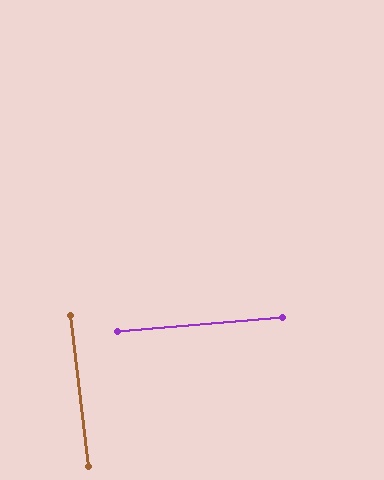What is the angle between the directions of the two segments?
Approximately 88 degrees.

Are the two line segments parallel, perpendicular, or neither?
Perpendicular — they meet at approximately 88°.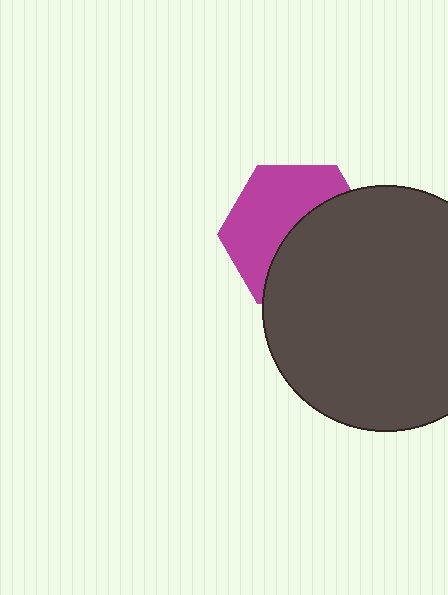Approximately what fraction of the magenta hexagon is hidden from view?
Roughly 50% of the magenta hexagon is hidden behind the dark gray circle.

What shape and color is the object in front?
The object in front is a dark gray circle.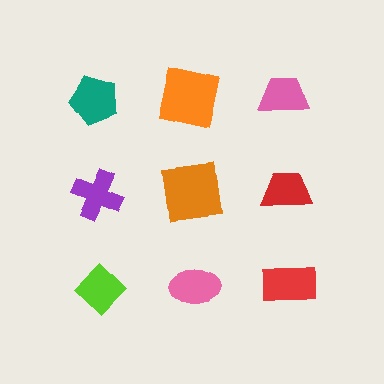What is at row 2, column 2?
An orange square.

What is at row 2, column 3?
A red trapezoid.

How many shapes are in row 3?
3 shapes.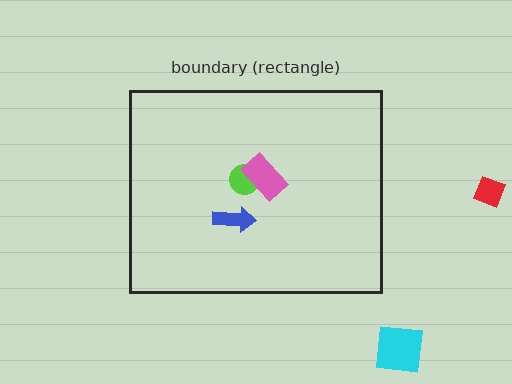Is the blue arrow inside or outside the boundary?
Inside.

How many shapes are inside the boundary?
3 inside, 2 outside.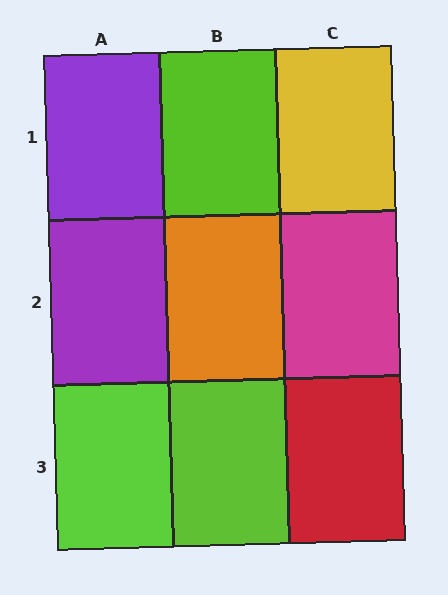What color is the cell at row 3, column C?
Red.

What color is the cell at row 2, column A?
Purple.